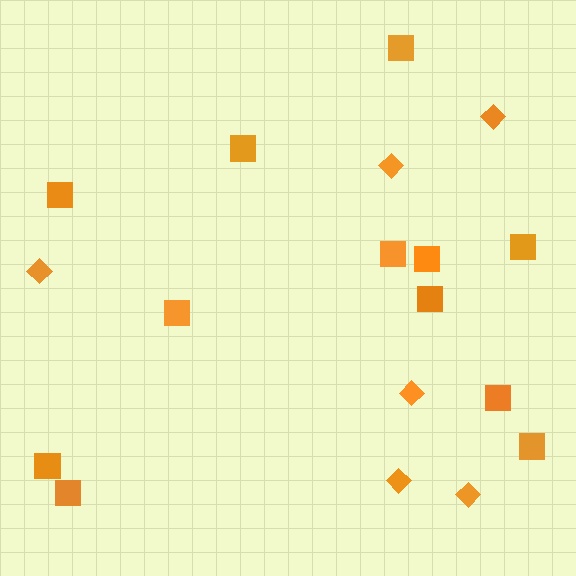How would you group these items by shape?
There are 2 groups: one group of diamonds (6) and one group of squares (12).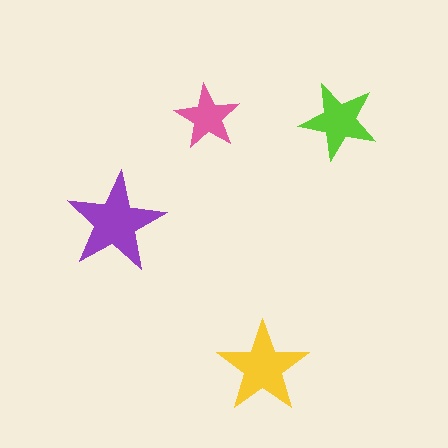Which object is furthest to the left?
The purple star is leftmost.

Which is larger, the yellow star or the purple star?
The purple one.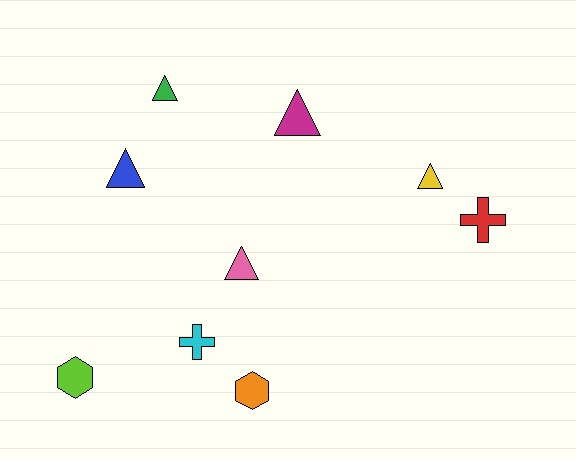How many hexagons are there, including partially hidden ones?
There are 2 hexagons.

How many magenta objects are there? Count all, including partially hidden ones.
There is 1 magenta object.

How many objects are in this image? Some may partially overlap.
There are 9 objects.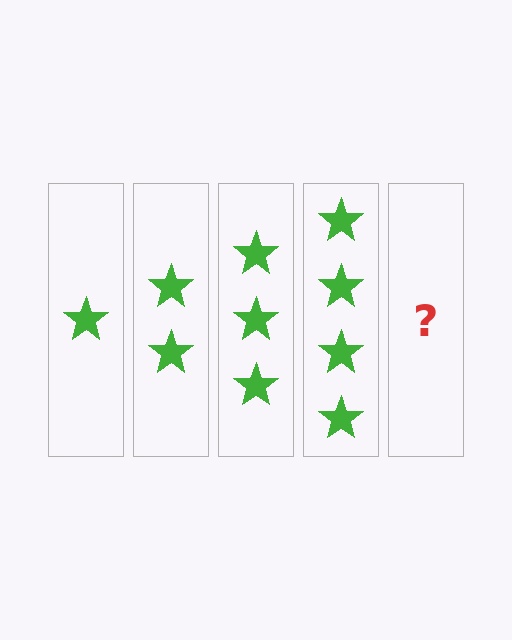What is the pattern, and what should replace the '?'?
The pattern is that each step adds one more star. The '?' should be 5 stars.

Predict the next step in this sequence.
The next step is 5 stars.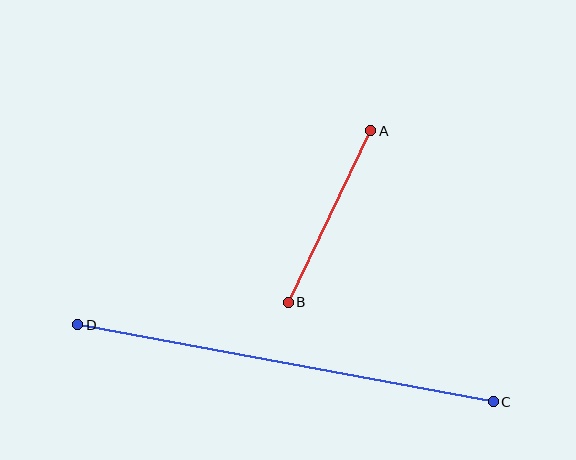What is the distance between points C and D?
The distance is approximately 423 pixels.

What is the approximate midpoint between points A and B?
The midpoint is at approximately (330, 217) pixels.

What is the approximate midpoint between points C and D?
The midpoint is at approximately (286, 363) pixels.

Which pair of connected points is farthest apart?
Points C and D are farthest apart.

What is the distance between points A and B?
The distance is approximately 190 pixels.